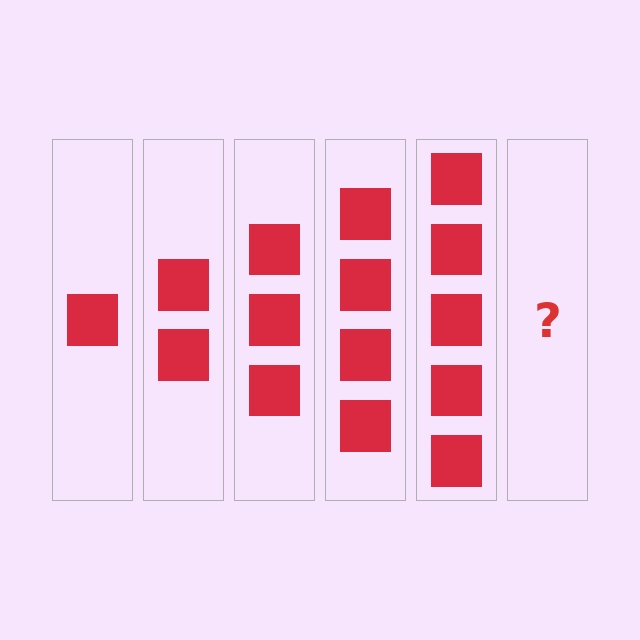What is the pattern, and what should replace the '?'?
The pattern is that each step adds one more square. The '?' should be 6 squares.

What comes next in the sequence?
The next element should be 6 squares.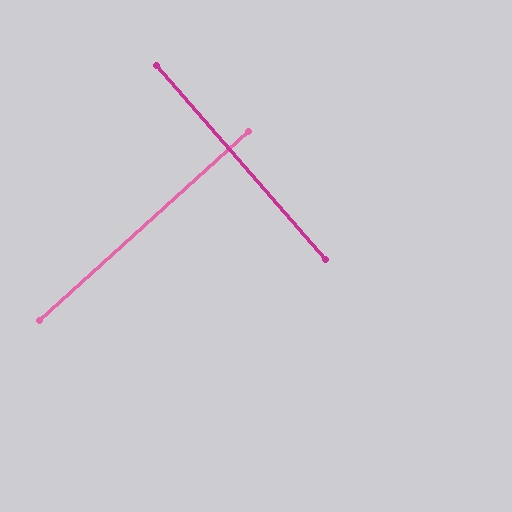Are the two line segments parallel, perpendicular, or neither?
Perpendicular — they meet at approximately 89°.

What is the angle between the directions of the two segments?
Approximately 89 degrees.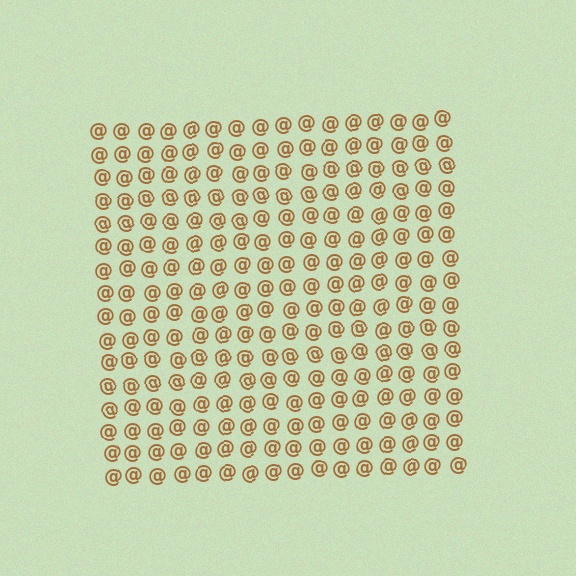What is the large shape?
The large shape is a square.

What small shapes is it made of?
It is made of small at signs.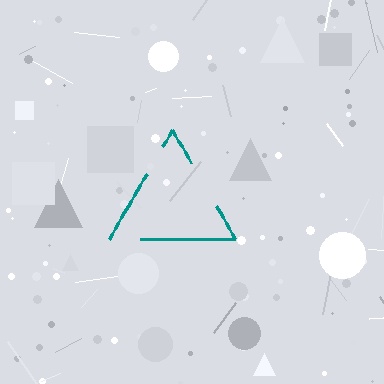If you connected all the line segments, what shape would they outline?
They would outline a triangle.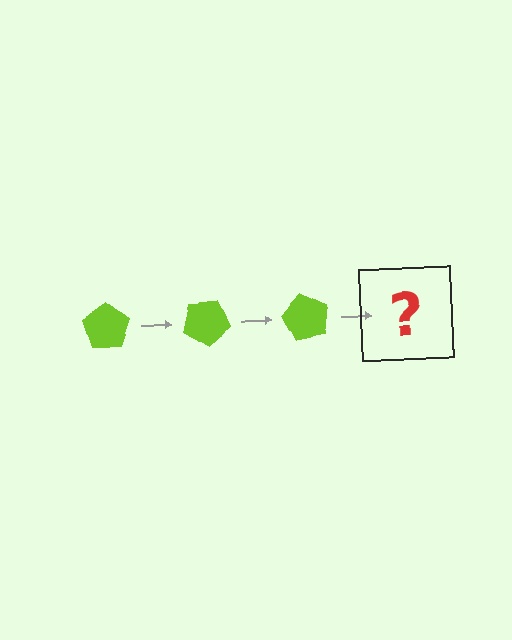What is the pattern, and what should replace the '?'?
The pattern is that the pentagon rotates 30 degrees each step. The '?' should be a lime pentagon rotated 90 degrees.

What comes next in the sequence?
The next element should be a lime pentagon rotated 90 degrees.